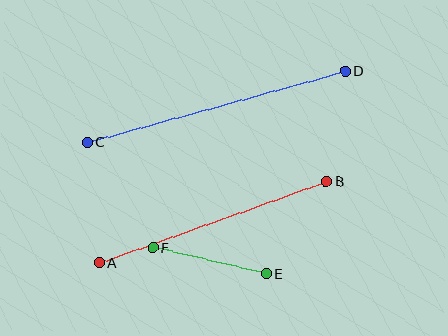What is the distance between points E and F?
The distance is approximately 116 pixels.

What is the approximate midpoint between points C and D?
The midpoint is at approximately (216, 107) pixels.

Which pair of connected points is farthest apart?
Points C and D are farthest apart.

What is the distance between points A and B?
The distance is approximately 241 pixels.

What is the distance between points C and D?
The distance is approximately 268 pixels.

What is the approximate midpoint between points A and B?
The midpoint is at approximately (213, 222) pixels.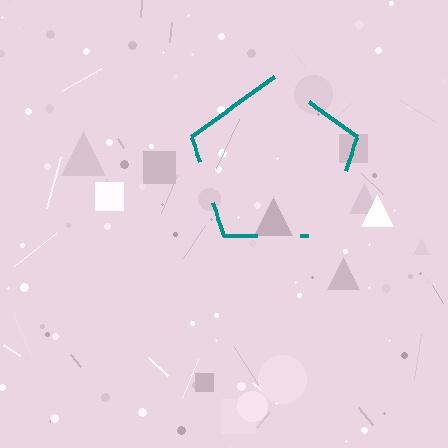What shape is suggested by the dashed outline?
The dashed outline suggests a pentagon.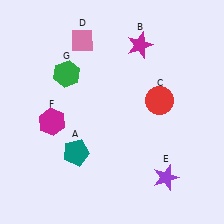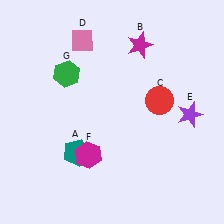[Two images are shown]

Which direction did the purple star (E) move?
The purple star (E) moved up.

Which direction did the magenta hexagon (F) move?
The magenta hexagon (F) moved right.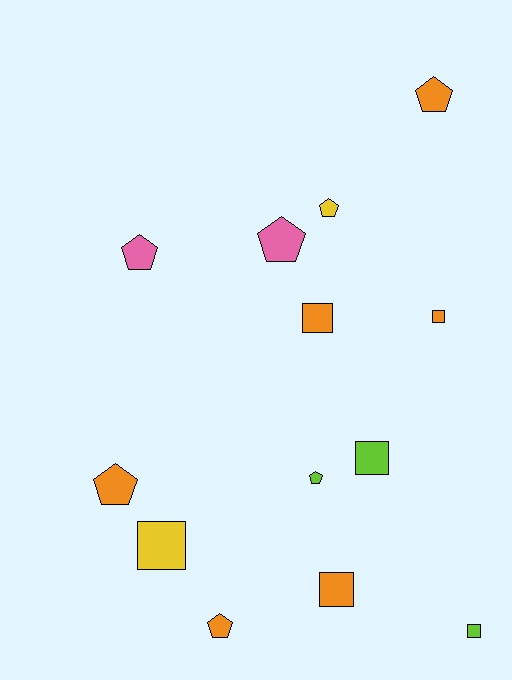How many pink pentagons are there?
There are 2 pink pentagons.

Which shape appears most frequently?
Pentagon, with 7 objects.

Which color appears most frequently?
Orange, with 6 objects.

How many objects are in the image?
There are 13 objects.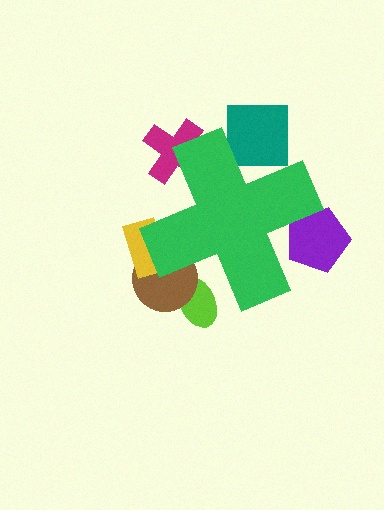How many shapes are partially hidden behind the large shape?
6 shapes are partially hidden.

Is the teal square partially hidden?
Yes, the teal square is partially hidden behind the green cross.